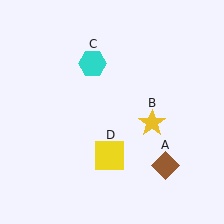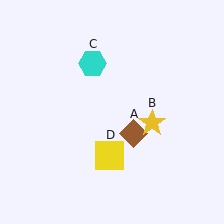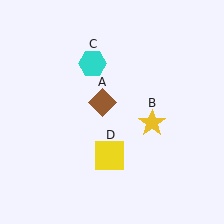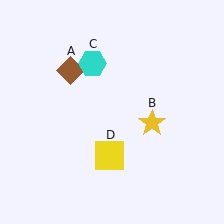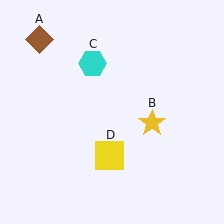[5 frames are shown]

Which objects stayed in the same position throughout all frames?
Yellow star (object B) and cyan hexagon (object C) and yellow square (object D) remained stationary.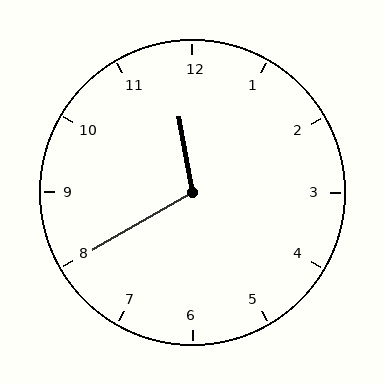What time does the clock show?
11:40.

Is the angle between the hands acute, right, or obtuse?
It is obtuse.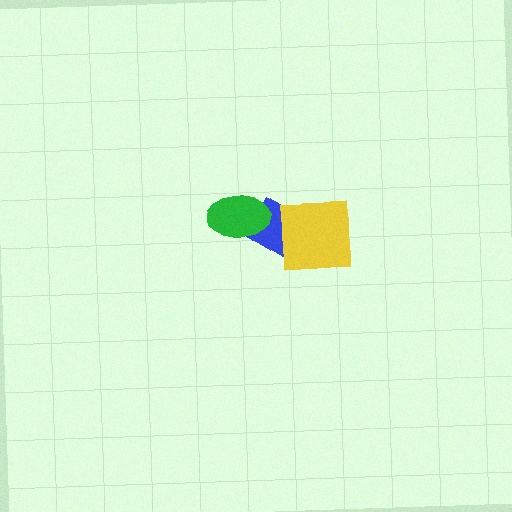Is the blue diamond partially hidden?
Yes, it is partially covered by another shape.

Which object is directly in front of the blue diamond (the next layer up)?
The green ellipse is directly in front of the blue diamond.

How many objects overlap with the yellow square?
1 object overlaps with the yellow square.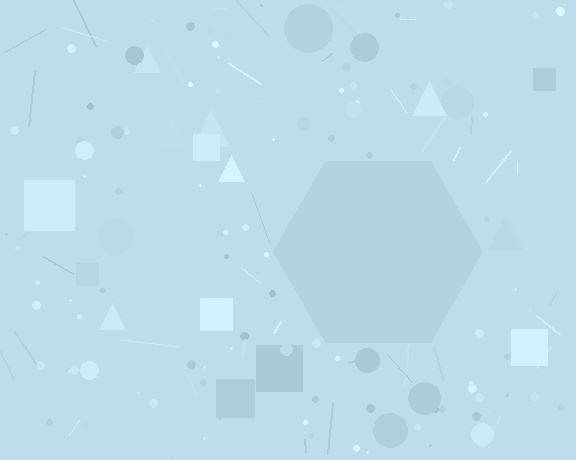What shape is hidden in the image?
A hexagon is hidden in the image.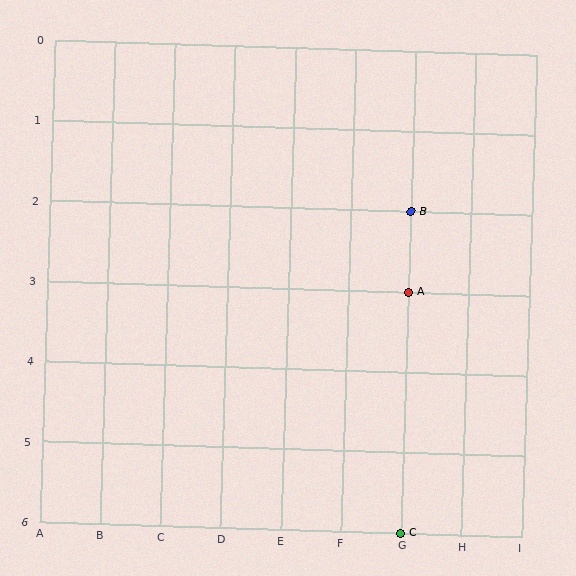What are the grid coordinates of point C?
Point C is at grid coordinates (G, 6).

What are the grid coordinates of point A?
Point A is at grid coordinates (G, 3).